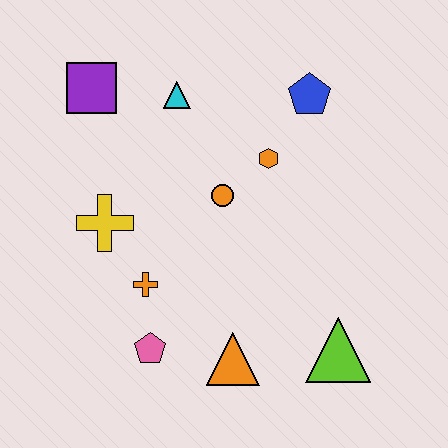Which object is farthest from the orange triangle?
The purple square is farthest from the orange triangle.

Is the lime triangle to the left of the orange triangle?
No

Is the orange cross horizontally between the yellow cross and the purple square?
No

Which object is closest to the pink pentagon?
The orange cross is closest to the pink pentagon.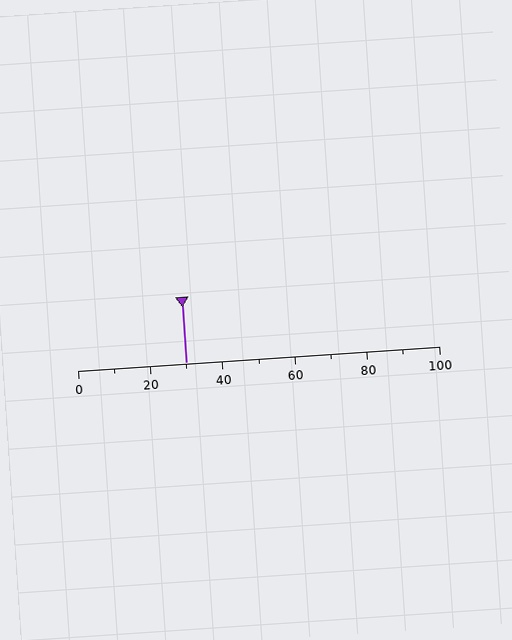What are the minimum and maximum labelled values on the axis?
The axis runs from 0 to 100.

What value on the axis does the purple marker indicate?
The marker indicates approximately 30.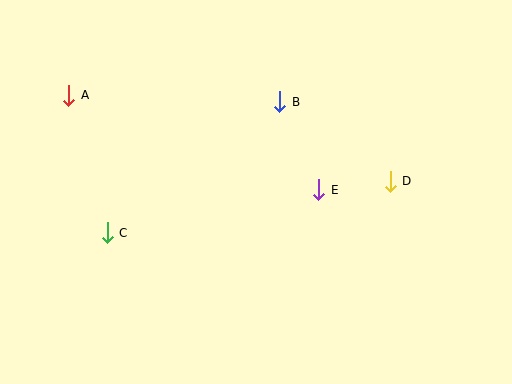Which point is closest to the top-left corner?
Point A is closest to the top-left corner.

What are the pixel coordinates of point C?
Point C is at (107, 233).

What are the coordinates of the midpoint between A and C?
The midpoint between A and C is at (88, 164).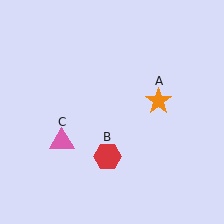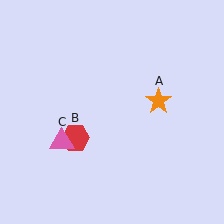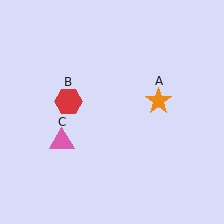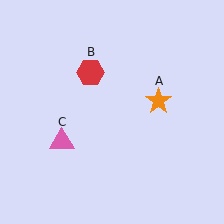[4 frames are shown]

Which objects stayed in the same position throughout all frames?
Orange star (object A) and pink triangle (object C) remained stationary.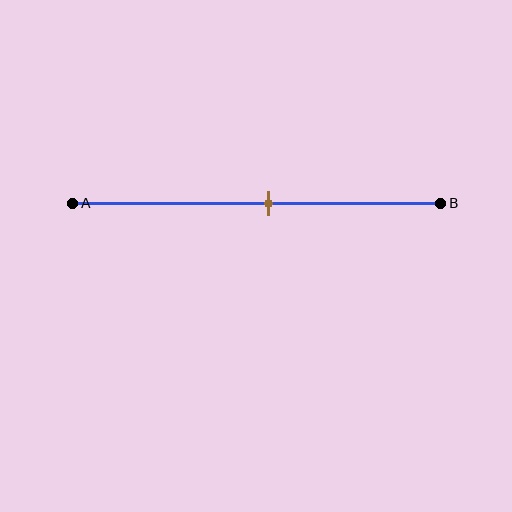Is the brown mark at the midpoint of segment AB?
No, the mark is at about 55% from A, not at the 50% midpoint.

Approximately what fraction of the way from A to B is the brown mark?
The brown mark is approximately 55% of the way from A to B.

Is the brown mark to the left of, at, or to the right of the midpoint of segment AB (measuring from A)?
The brown mark is to the right of the midpoint of segment AB.